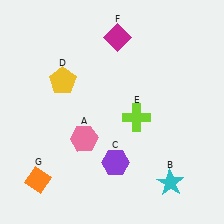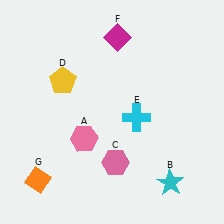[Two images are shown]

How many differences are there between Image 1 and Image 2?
There are 2 differences between the two images.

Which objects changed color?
C changed from purple to pink. E changed from lime to cyan.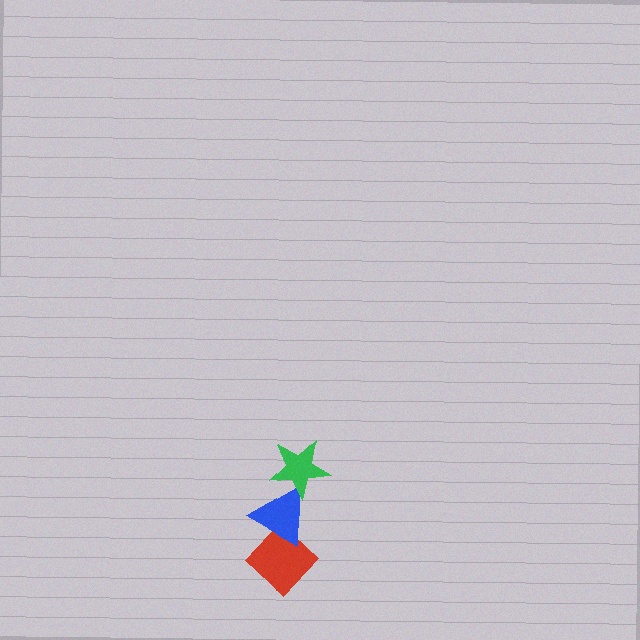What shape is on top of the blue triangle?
The green star is on top of the blue triangle.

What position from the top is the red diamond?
The red diamond is 3rd from the top.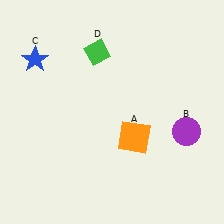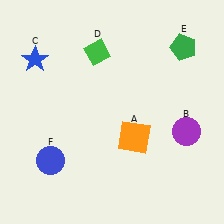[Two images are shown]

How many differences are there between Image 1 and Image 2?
There are 2 differences between the two images.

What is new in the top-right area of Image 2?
A green pentagon (E) was added in the top-right area of Image 2.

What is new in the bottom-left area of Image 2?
A blue circle (F) was added in the bottom-left area of Image 2.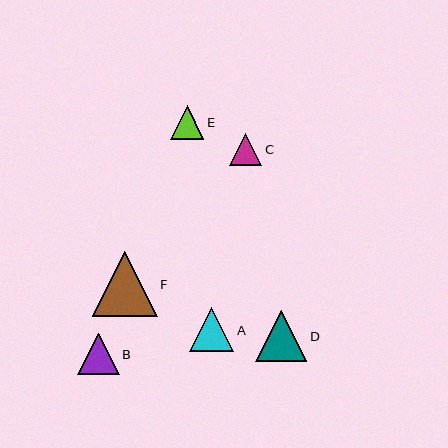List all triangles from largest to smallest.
From largest to smallest: F, D, A, B, E, C.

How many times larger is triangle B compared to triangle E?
Triangle B is approximately 1.2 times the size of triangle E.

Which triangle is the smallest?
Triangle C is the smallest with a size of approximately 32 pixels.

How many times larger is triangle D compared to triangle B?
Triangle D is approximately 1.2 times the size of triangle B.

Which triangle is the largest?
Triangle F is the largest with a size of approximately 65 pixels.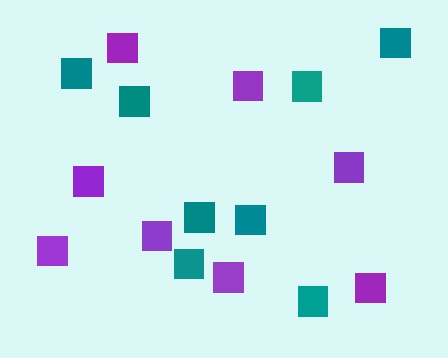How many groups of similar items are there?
There are 2 groups: one group of teal squares (8) and one group of purple squares (8).